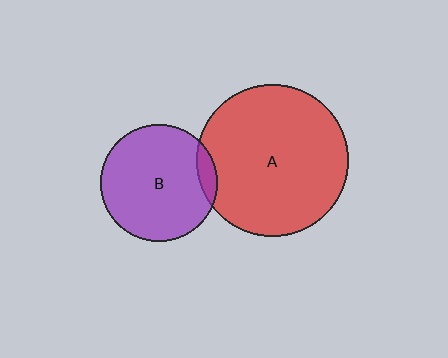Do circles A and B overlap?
Yes.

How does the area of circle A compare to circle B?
Approximately 1.7 times.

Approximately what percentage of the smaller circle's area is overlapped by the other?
Approximately 10%.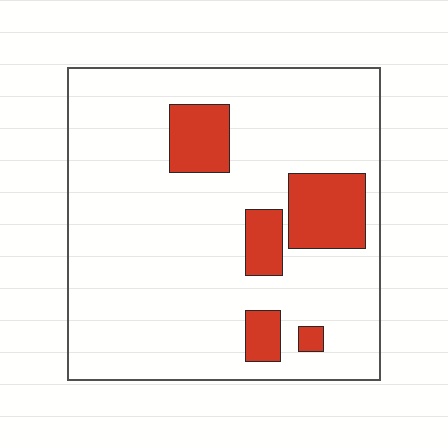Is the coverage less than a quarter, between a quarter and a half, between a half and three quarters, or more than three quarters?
Less than a quarter.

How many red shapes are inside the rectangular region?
5.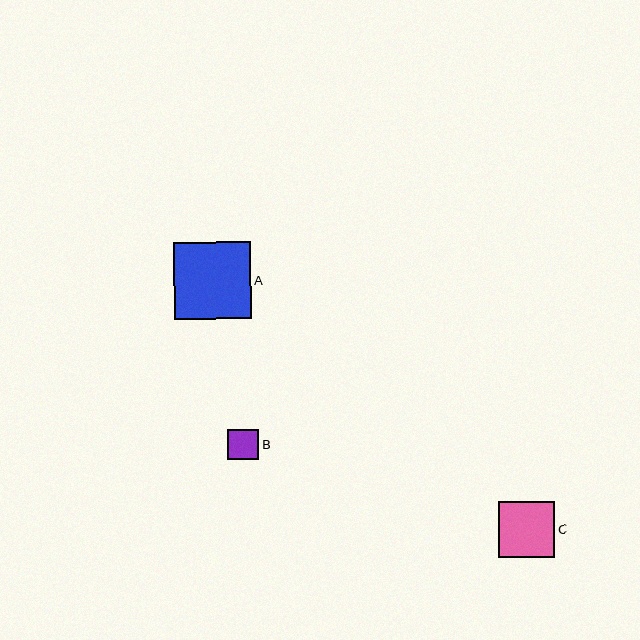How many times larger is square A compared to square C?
Square A is approximately 1.4 times the size of square C.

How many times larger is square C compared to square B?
Square C is approximately 1.8 times the size of square B.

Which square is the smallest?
Square B is the smallest with a size of approximately 31 pixels.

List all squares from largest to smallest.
From largest to smallest: A, C, B.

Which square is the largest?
Square A is the largest with a size of approximately 77 pixels.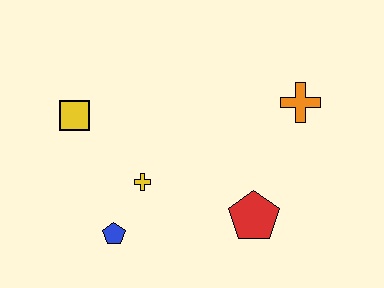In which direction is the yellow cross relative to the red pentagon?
The yellow cross is to the left of the red pentagon.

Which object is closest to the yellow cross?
The blue pentagon is closest to the yellow cross.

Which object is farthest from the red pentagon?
The yellow square is farthest from the red pentagon.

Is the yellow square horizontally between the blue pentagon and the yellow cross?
No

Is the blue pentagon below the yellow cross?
Yes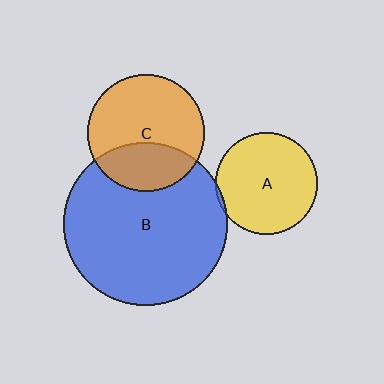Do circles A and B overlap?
Yes.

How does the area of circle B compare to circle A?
Approximately 2.5 times.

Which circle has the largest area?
Circle B (blue).